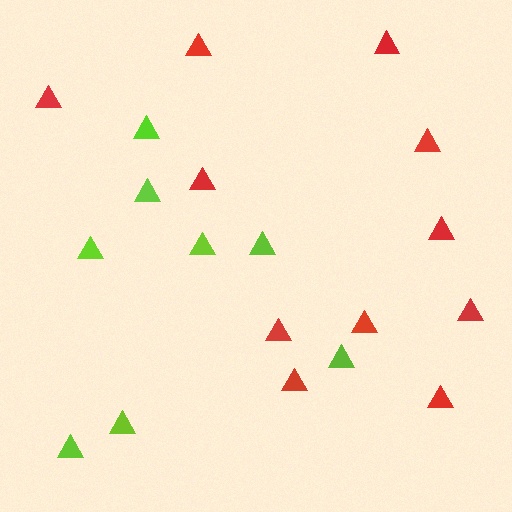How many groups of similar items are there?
There are 2 groups: one group of lime triangles (8) and one group of red triangles (11).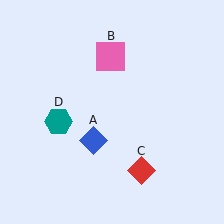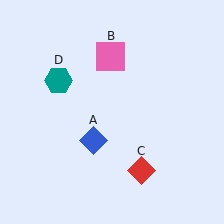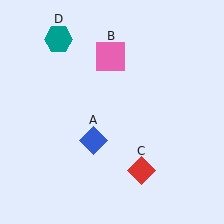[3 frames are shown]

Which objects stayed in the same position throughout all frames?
Blue diamond (object A) and pink square (object B) and red diamond (object C) remained stationary.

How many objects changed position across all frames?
1 object changed position: teal hexagon (object D).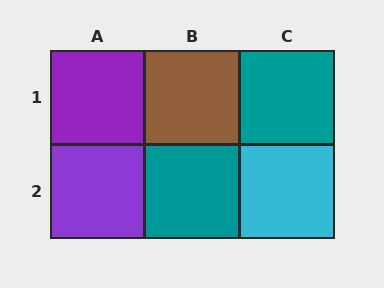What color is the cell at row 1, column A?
Purple.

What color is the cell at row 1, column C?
Teal.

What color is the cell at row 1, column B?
Brown.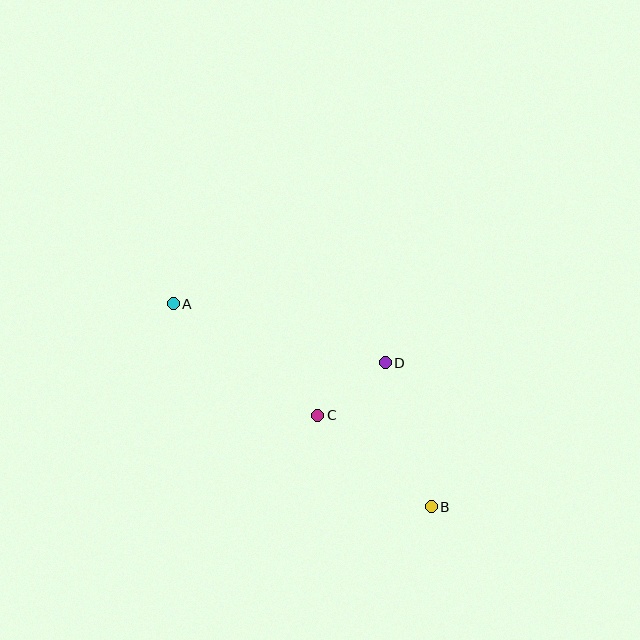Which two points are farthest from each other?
Points A and B are farthest from each other.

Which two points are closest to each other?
Points C and D are closest to each other.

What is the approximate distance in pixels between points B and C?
The distance between B and C is approximately 146 pixels.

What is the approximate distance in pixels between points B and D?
The distance between B and D is approximately 151 pixels.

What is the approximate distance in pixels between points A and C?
The distance between A and C is approximately 183 pixels.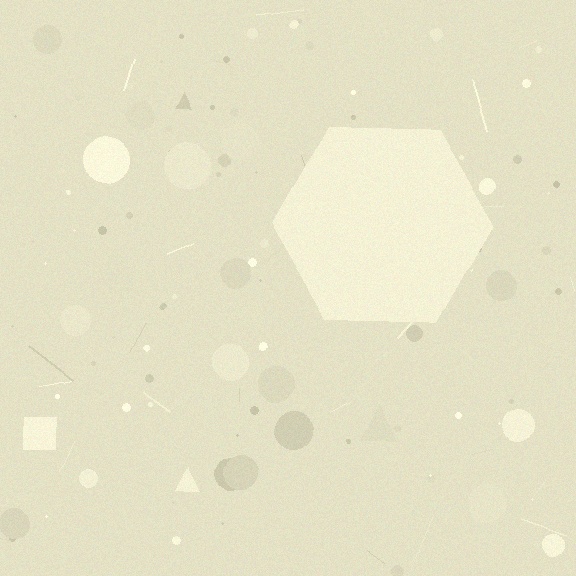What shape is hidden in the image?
A hexagon is hidden in the image.